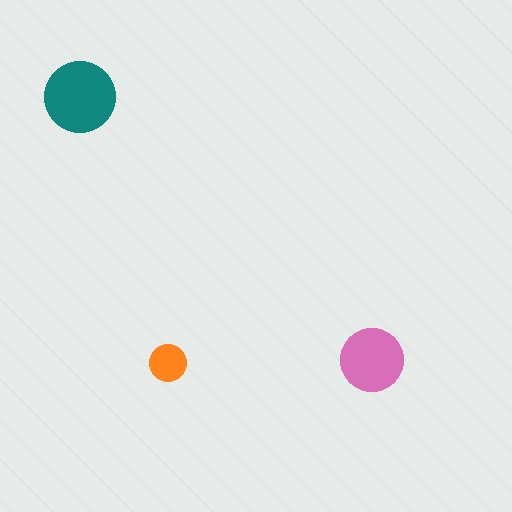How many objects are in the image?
There are 3 objects in the image.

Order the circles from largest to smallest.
the teal one, the pink one, the orange one.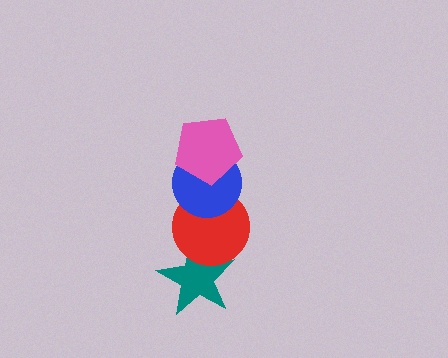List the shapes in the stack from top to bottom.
From top to bottom: the pink pentagon, the blue circle, the red circle, the teal star.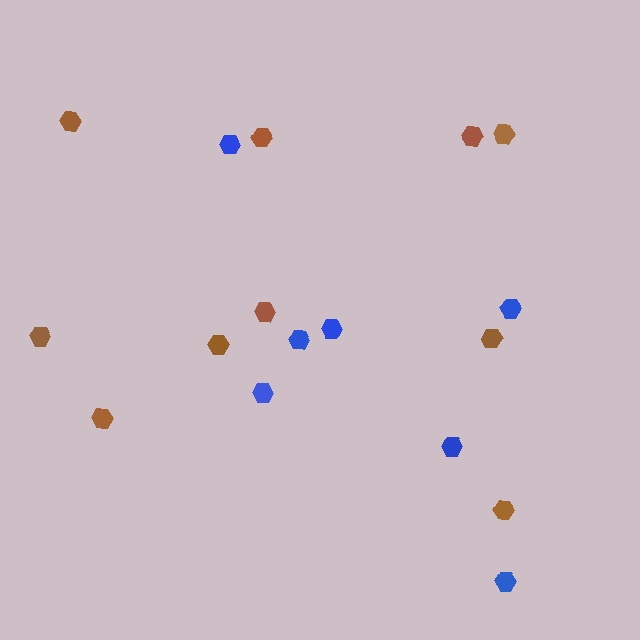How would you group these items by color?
There are 2 groups: one group of brown hexagons (10) and one group of blue hexagons (7).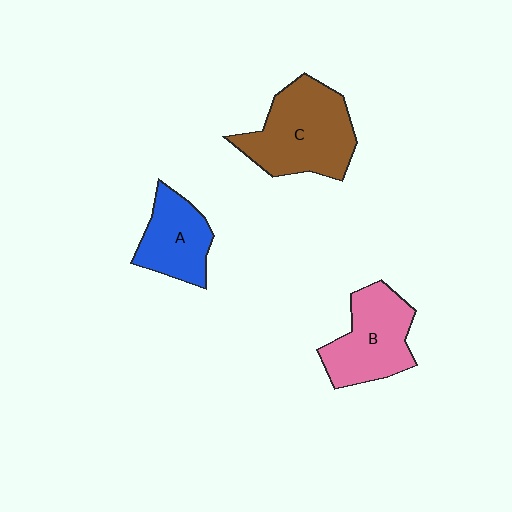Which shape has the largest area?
Shape C (brown).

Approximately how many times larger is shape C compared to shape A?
Approximately 1.6 times.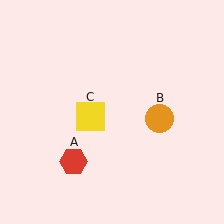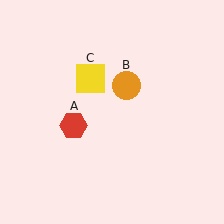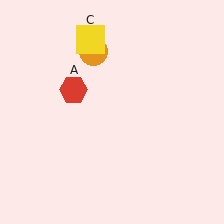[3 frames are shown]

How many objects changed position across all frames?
3 objects changed position: red hexagon (object A), orange circle (object B), yellow square (object C).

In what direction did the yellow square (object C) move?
The yellow square (object C) moved up.